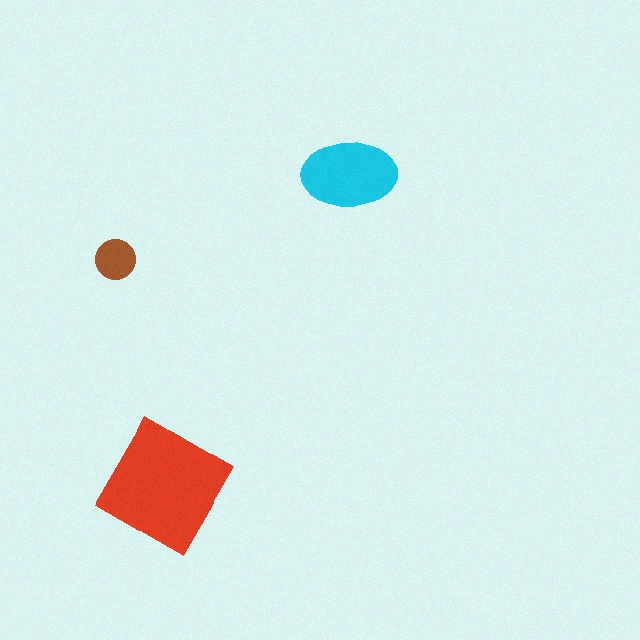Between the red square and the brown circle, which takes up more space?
The red square.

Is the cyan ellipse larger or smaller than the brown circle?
Larger.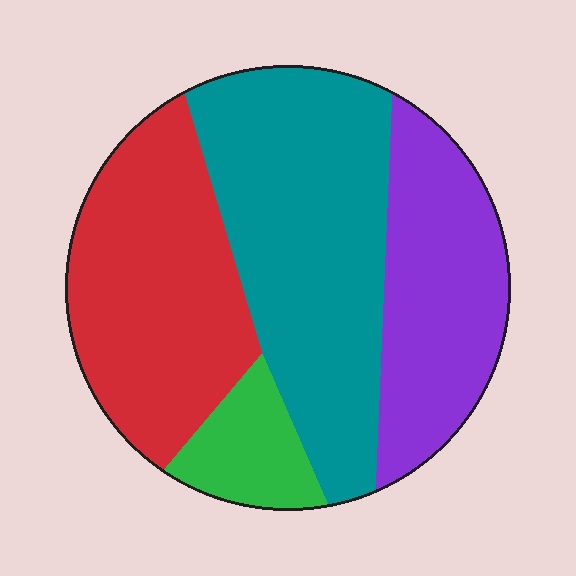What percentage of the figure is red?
Red takes up about one third (1/3) of the figure.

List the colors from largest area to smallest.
From largest to smallest: teal, red, purple, green.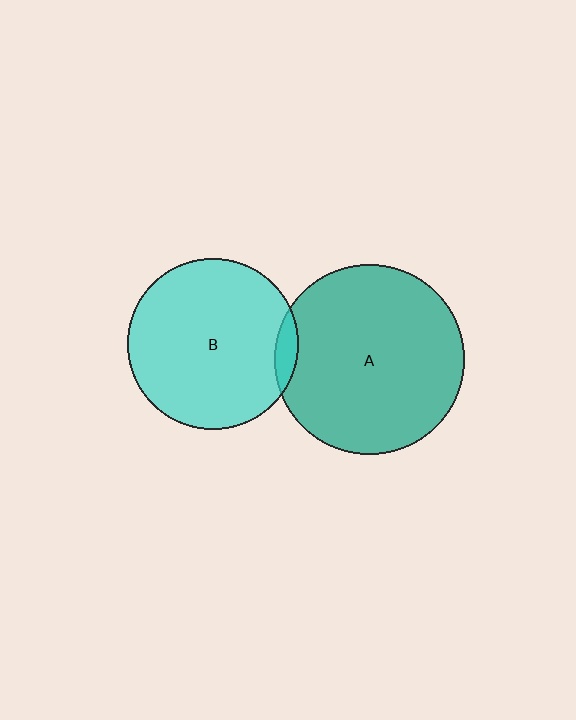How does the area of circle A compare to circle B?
Approximately 1.2 times.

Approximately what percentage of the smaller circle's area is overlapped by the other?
Approximately 5%.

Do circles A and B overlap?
Yes.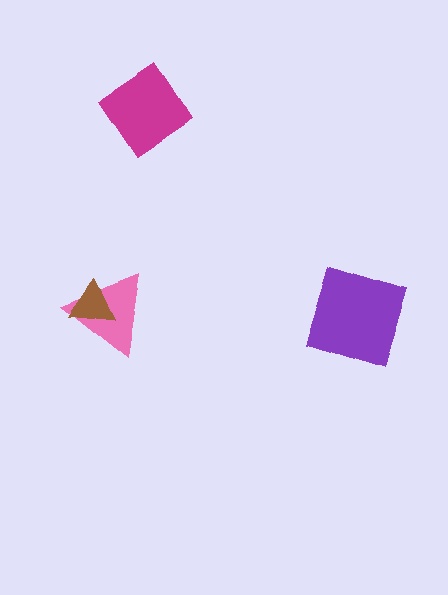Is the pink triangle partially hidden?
Yes, it is partially covered by another shape.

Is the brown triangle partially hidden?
No, no other shape covers it.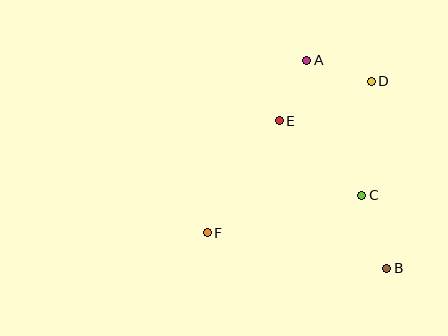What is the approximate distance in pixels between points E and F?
The distance between E and F is approximately 133 pixels.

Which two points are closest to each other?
Points A and E are closest to each other.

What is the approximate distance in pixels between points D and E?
The distance between D and E is approximately 100 pixels.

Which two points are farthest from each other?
Points D and F are farthest from each other.